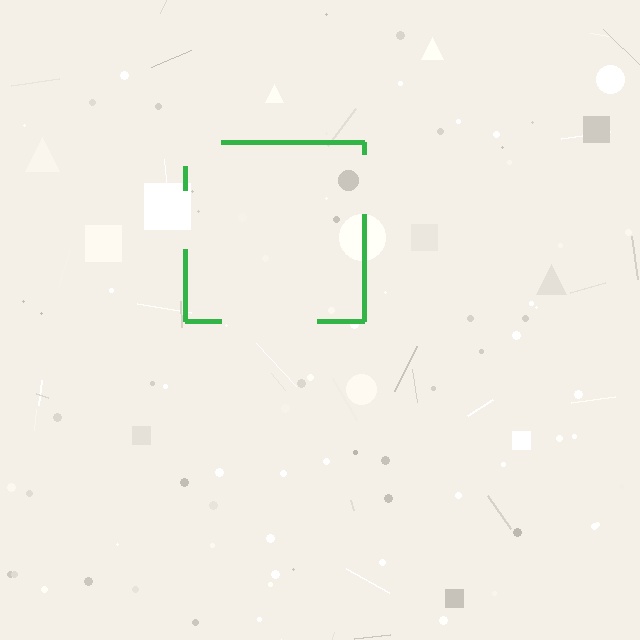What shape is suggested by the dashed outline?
The dashed outline suggests a square.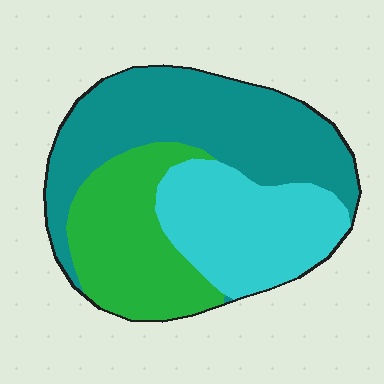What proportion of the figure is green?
Green takes up about one quarter (1/4) of the figure.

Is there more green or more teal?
Teal.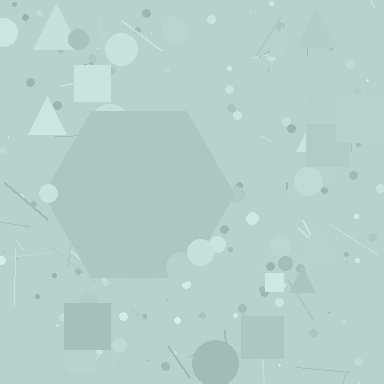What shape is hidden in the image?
A hexagon is hidden in the image.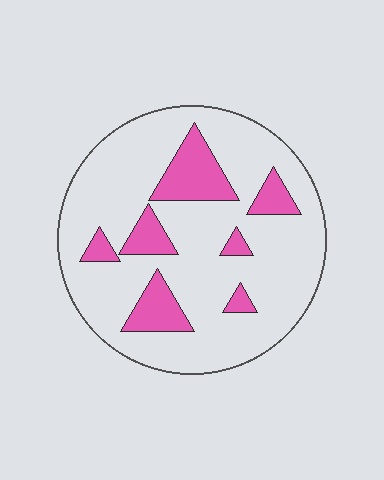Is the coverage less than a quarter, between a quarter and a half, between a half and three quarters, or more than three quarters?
Less than a quarter.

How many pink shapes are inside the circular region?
7.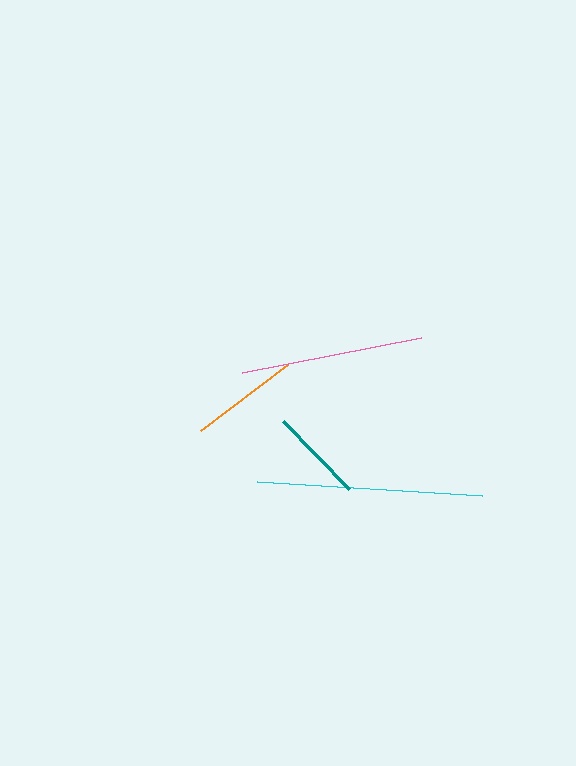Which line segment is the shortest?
The teal line is the shortest at approximately 95 pixels.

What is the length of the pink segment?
The pink segment is approximately 182 pixels long.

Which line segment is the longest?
The cyan line is the longest at approximately 225 pixels.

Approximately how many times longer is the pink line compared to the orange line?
The pink line is approximately 1.7 times the length of the orange line.